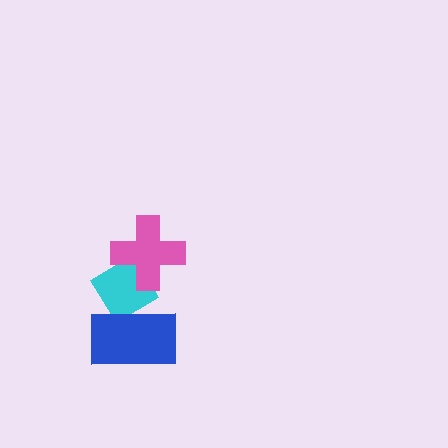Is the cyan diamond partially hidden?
Yes, it is partially covered by another shape.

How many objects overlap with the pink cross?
1 object overlaps with the pink cross.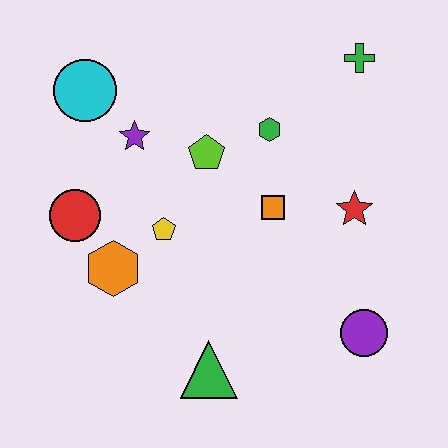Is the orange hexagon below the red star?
Yes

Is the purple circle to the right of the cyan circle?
Yes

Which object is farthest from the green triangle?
The green cross is farthest from the green triangle.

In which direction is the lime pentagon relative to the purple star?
The lime pentagon is to the right of the purple star.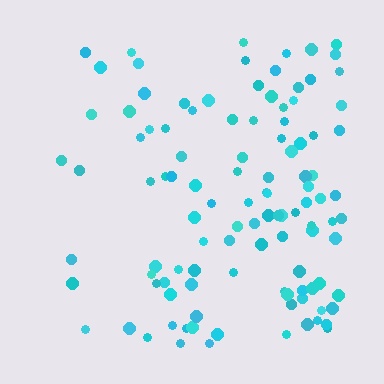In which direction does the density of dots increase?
From left to right, with the right side densest.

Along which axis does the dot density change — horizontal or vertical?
Horizontal.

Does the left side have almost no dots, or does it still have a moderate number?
Still a moderate number, just noticeably fewer than the right.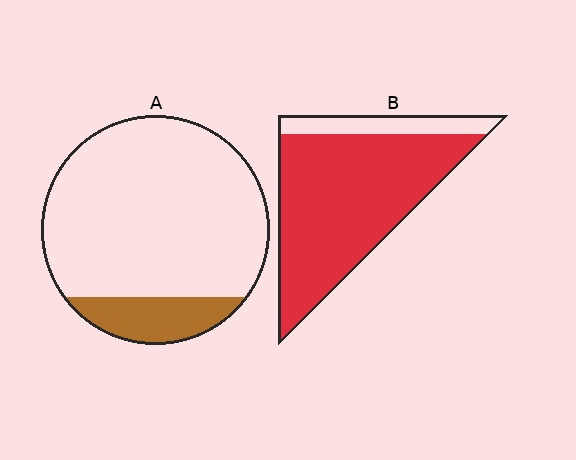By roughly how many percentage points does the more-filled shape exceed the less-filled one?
By roughly 70 percentage points (B over A).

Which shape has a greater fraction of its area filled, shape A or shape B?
Shape B.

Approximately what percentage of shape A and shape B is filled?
A is approximately 15% and B is approximately 85%.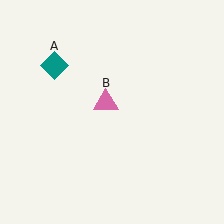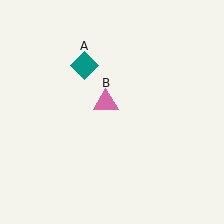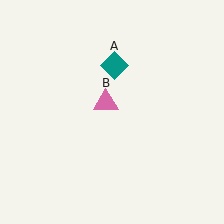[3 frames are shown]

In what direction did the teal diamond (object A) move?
The teal diamond (object A) moved right.